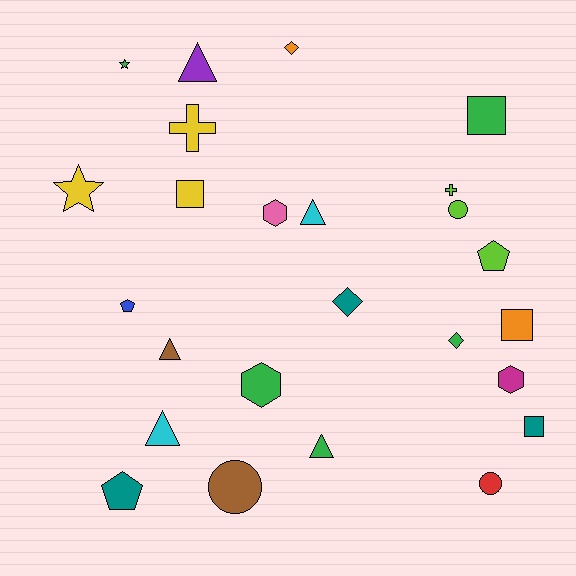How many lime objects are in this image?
There are 3 lime objects.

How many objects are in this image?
There are 25 objects.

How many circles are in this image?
There are 3 circles.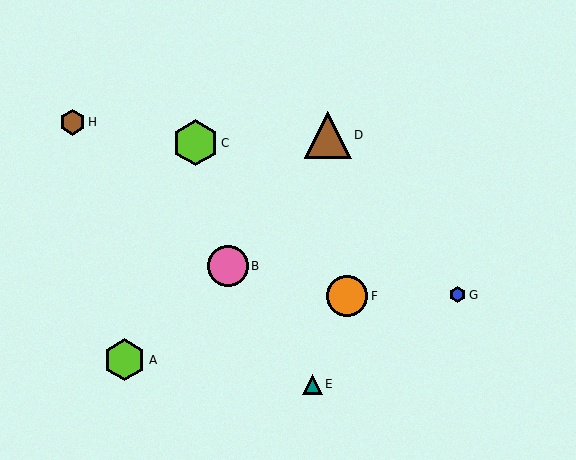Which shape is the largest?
The brown triangle (labeled D) is the largest.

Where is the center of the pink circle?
The center of the pink circle is at (228, 266).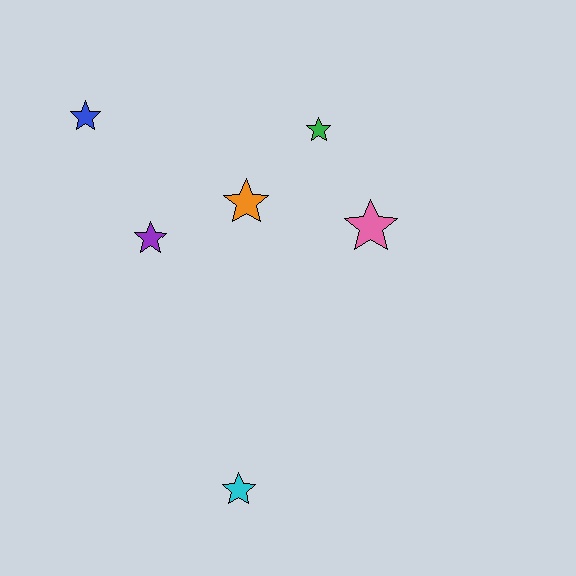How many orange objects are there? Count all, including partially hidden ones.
There is 1 orange object.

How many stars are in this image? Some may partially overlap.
There are 6 stars.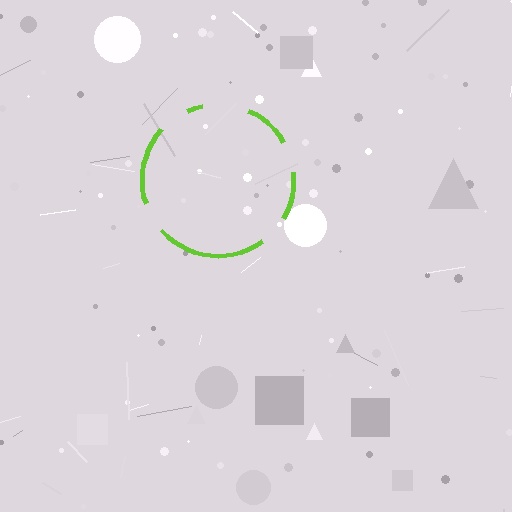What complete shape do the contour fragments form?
The contour fragments form a circle.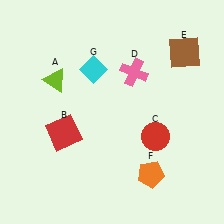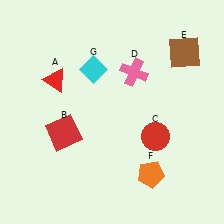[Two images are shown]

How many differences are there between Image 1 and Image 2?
There is 1 difference between the two images.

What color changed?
The triangle (A) changed from lime in Image 1 to red in Image 2.